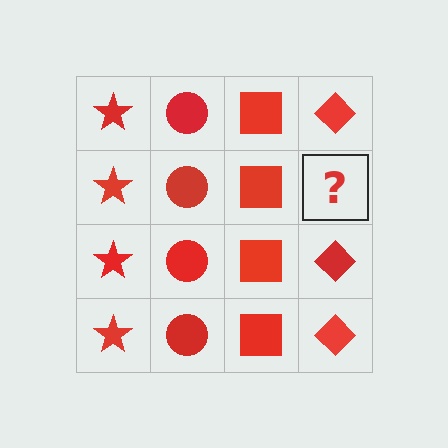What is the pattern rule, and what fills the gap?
The rule is that each column has a consistent shape. The gap should be filled with a red diamond.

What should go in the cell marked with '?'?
The missing cell should contain a red diamond.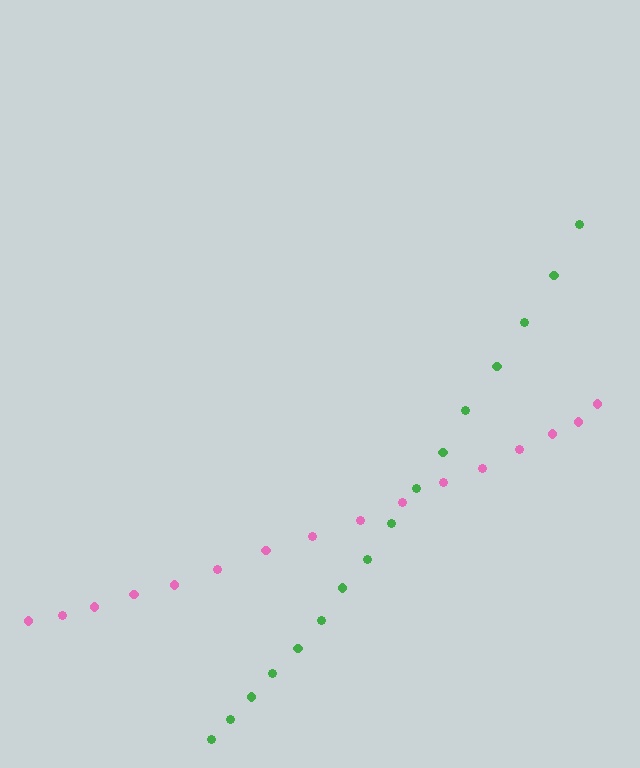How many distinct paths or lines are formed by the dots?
There are 2 distinct paths.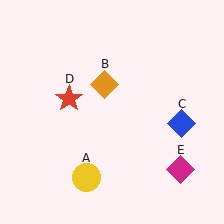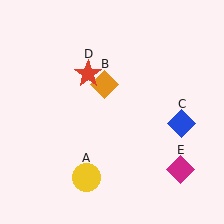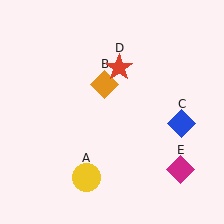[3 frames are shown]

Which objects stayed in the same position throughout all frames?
Yellow circle (object A) and orange diamond (object B) and blue diamond (object C) and magenta diamond (object E) remained stationary.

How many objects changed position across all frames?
1 object changed position: red star (object D).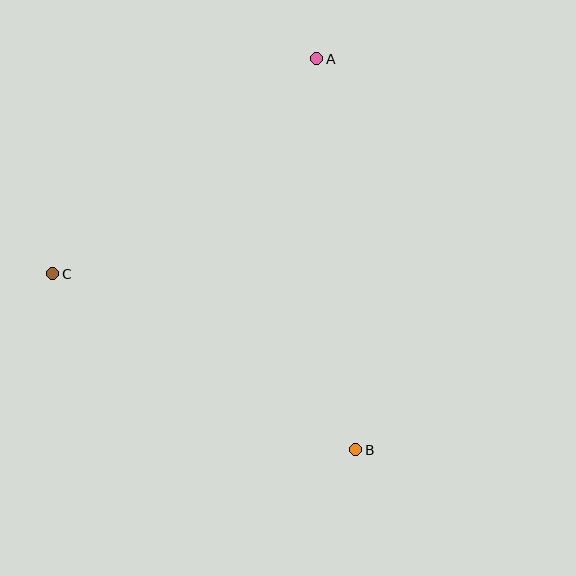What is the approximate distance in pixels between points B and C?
The distance between B and C is approximately 350 pixels.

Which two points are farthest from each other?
Points A and B are farthest from each other.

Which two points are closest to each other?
Points A and C are closest to each other.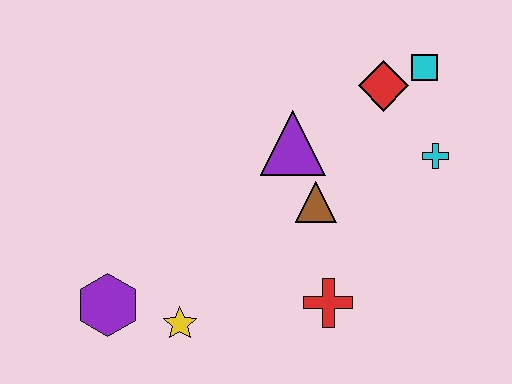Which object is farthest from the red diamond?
The purple hexagon is farthest from the red diamond.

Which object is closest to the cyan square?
The red diamond is closest to the cyan square.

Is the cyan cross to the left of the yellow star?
No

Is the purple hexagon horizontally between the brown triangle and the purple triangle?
No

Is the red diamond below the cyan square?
Yes